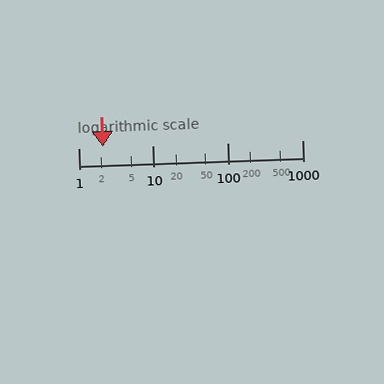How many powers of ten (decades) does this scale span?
The scale spans 3 decades, from 1 to 1000.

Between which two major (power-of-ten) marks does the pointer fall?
The pointer is between 1 and 10.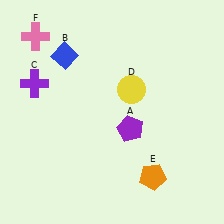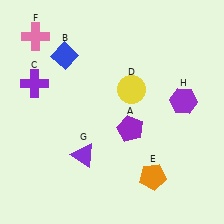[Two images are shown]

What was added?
A purple triangle (G), a purple hexagon (H) were added in Image 2.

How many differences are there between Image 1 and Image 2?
There are 2 differences between the two images.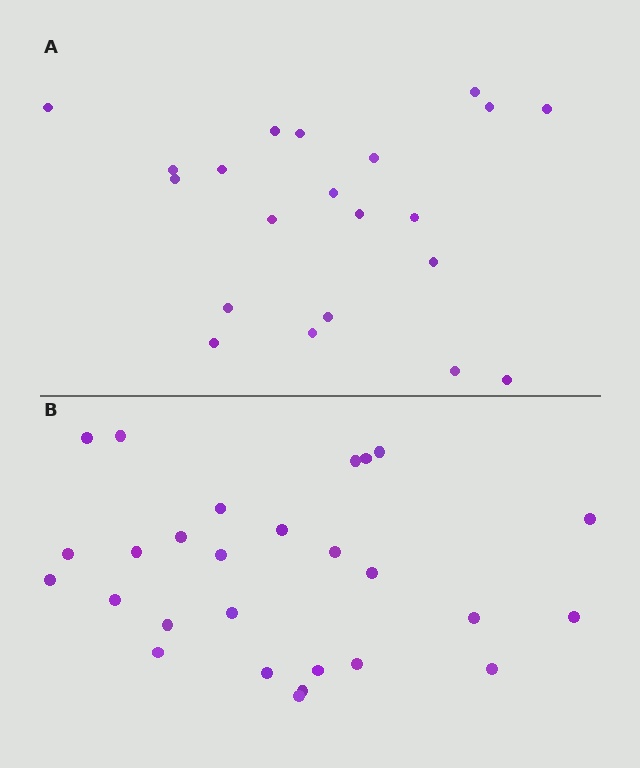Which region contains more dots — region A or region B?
Region B (the bottom region) has more dots.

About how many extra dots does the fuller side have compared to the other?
Region B has about 6 more dots than region A.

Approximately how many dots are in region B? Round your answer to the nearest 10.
About 30 dots. (The exact count is 27, which rounds to 30.)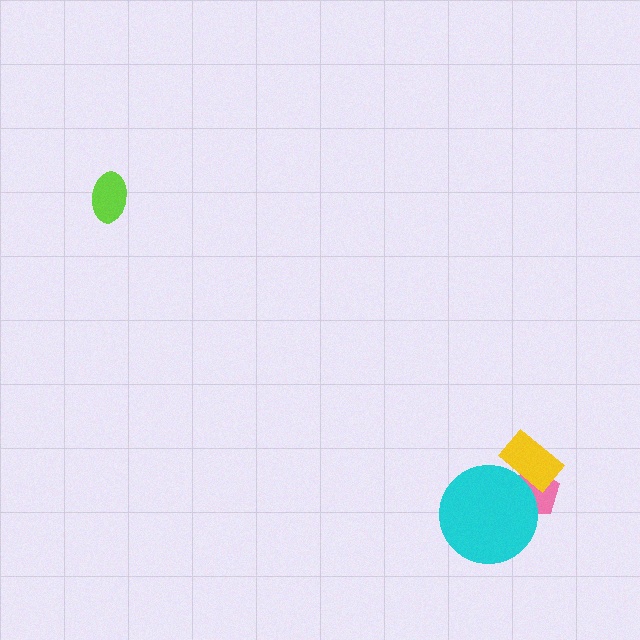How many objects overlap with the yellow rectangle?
2 objects overlap with the yellow rectangle.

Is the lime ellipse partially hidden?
No, no other shape covers it.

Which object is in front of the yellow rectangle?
The cyan circle is in front of the yellow rectangle.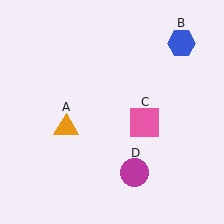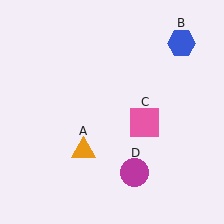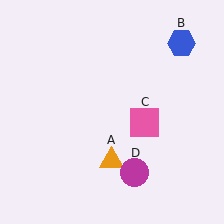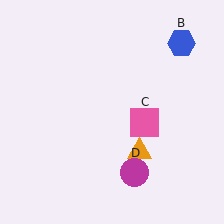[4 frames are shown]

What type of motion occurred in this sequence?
The orange triangle (object A) rotated counterclockwise around the center of the scene.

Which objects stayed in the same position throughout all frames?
Blue hexagon (object B) and pink square (object C) and magenta circle (object D) remained stationary.